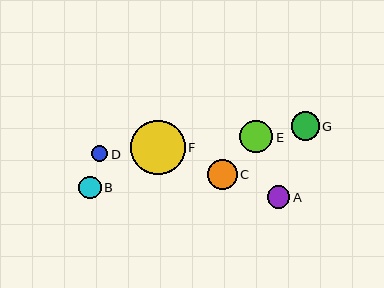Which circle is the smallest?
Circle D is the smallest with a size of approximately 17 pixels.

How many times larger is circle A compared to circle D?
Circle A is approximately 1.4 times the size of circle D.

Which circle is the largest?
Circle F is the largest with a size of approximately 55 pixels.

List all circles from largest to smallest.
From largest to smallest: F, E, C, G, A, B, D.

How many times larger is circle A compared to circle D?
Circle A is approximately 1.4 times the size of circle D.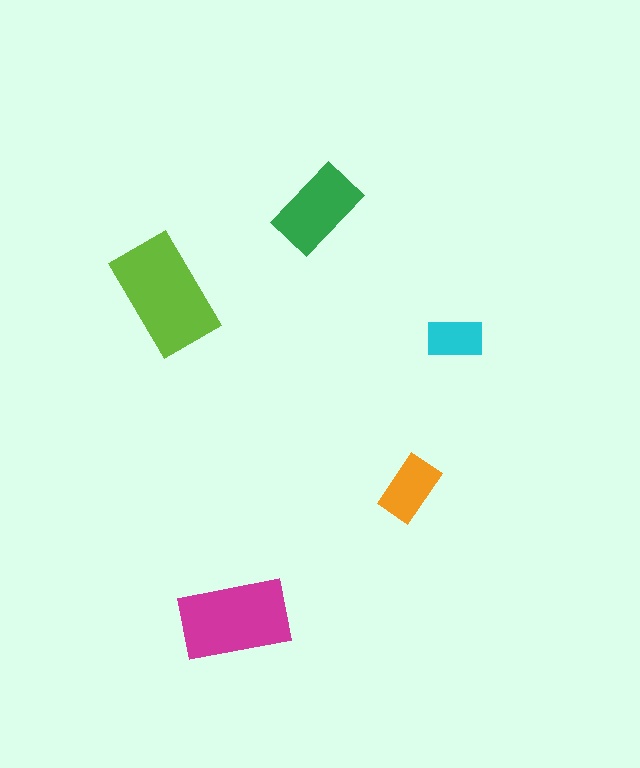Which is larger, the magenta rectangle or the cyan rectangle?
The magenta one.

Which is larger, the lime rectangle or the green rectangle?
The lime one.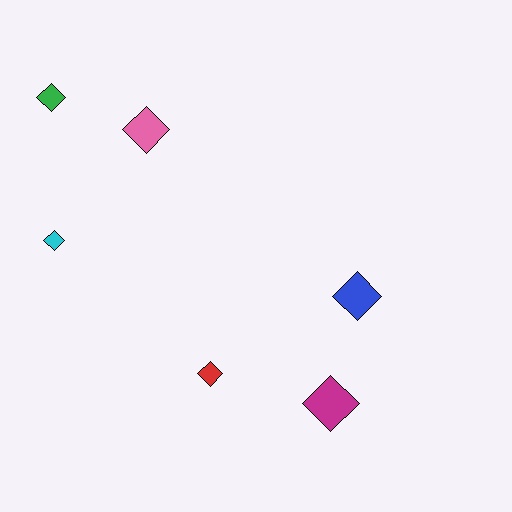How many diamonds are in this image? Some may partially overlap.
There are 6 diamonds.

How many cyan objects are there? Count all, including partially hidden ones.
There is 1 cyan object.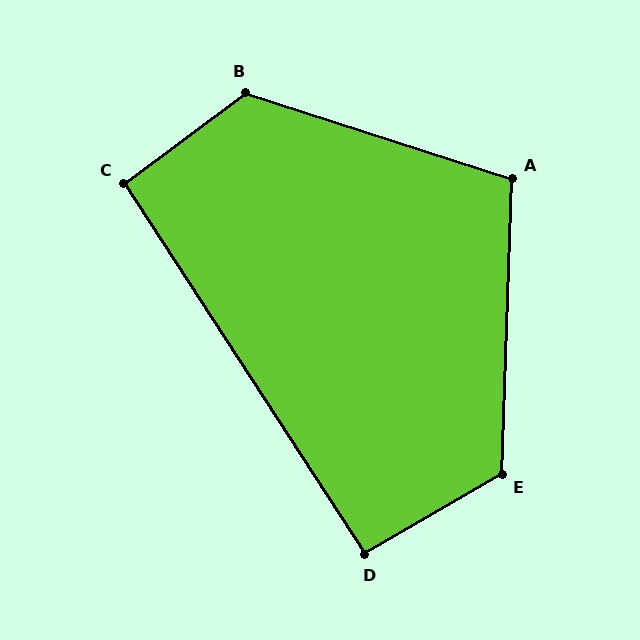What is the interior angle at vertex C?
Approximately 94 degrees (approximately right).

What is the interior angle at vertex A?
Approximately 106 degrees (obtuse).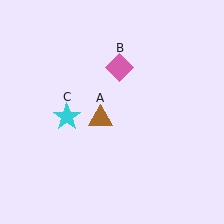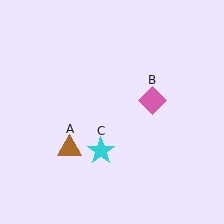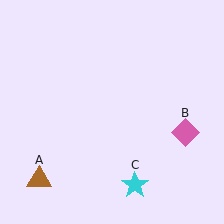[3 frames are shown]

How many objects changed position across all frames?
3 objects changed position: brown triangle (object A), pink diamond (object B), cyan star (object C).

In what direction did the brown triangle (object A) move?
The brown triangle (object A) moved down and to the left.